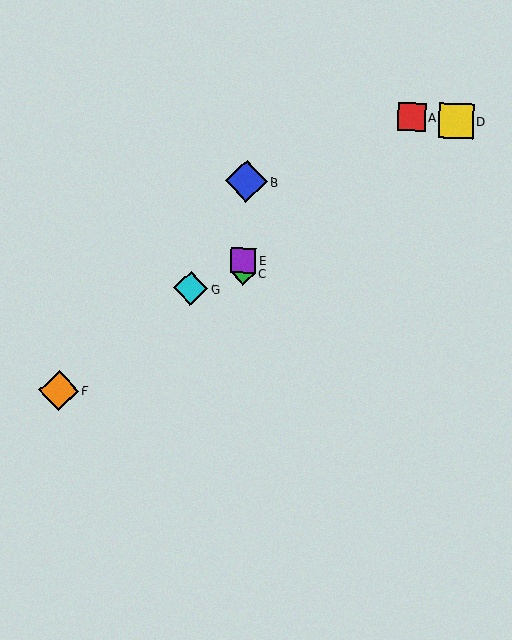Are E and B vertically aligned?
Yes, both are at x≈243.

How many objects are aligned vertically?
3 objects (B, C, E) are aligned vertically.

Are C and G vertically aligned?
No, C is at x≈243 and G is at x≈191.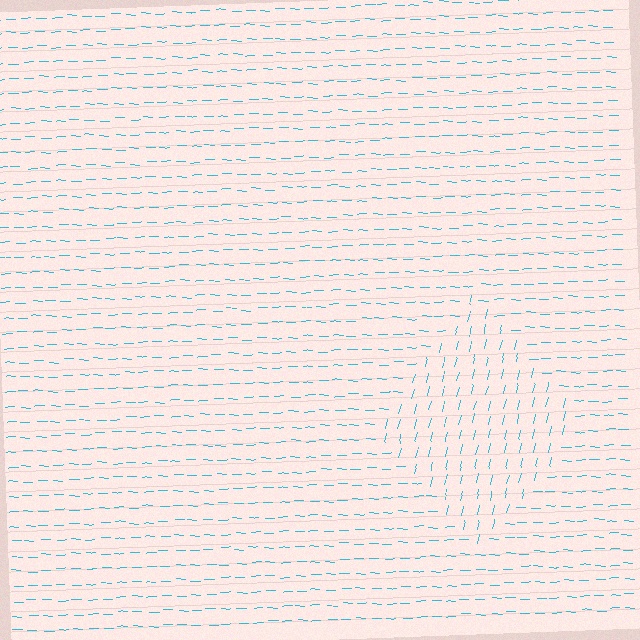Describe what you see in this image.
The image is filled with small cyan line segments. A diamond region in the image has lines oriented differently from the surrounding lines, creating a visible texture boundary.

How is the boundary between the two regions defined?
The boundary is defined purely by a change in line orientation (approximately 78 degrees difference). All lines are the same color and thickness.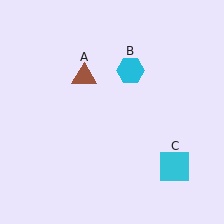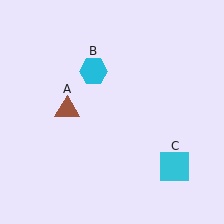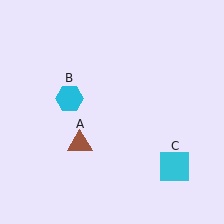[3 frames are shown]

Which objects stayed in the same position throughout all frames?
Cyan square (object C) remained stationary.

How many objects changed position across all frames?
2 objects changed position: brown triangle (object A), cyan hexagon (object B).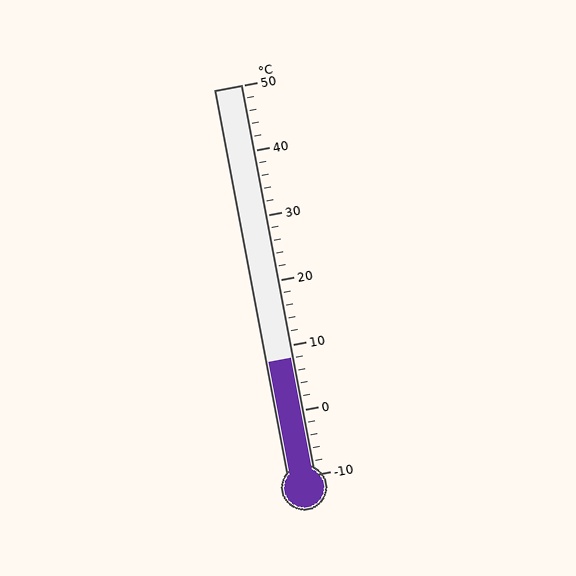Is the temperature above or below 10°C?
The temperature is below 10°C.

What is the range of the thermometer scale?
The thermometer scale ranges from -10°C to 50°C.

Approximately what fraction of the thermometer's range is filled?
The thermometer is filled to approximately 30% of its range.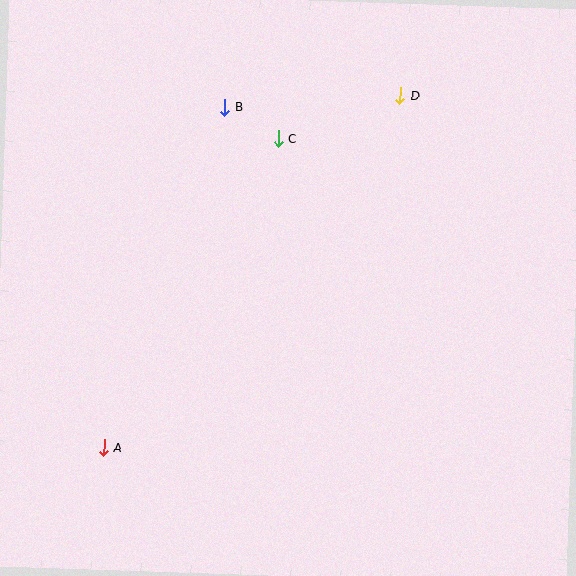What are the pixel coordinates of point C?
Point C is at (278, 138).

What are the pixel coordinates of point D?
Point D is at (400, 95).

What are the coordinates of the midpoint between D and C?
The midpoint between D and C is at (339, 117).